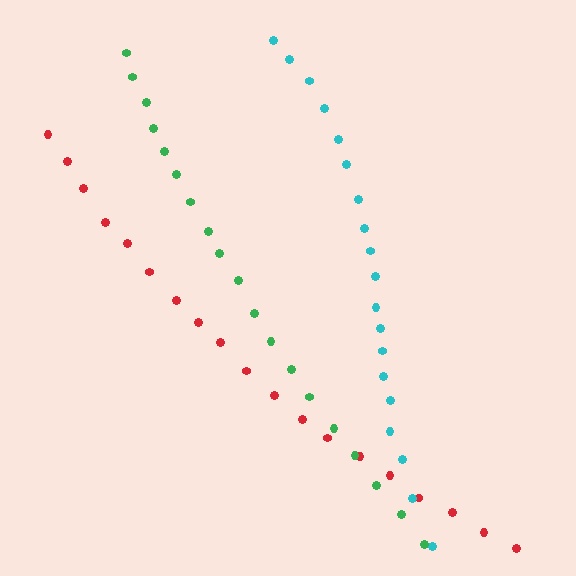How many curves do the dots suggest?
There are 3 distinct paths.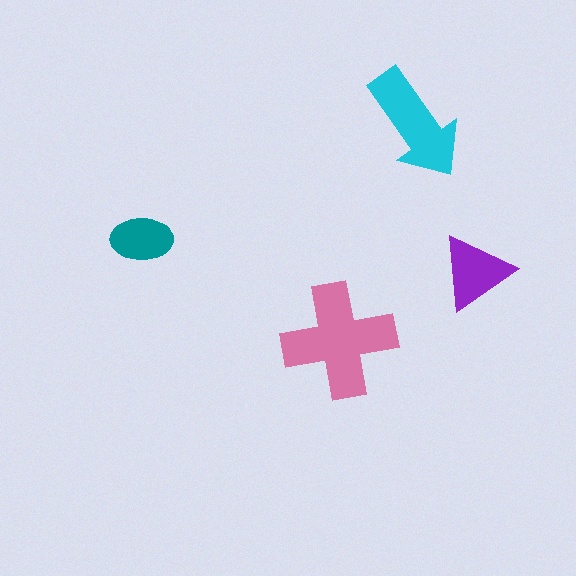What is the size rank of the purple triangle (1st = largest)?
3rd.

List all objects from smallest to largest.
The teal ellipse, the purple triangle, the cyan arrow, the pink cross.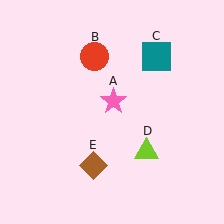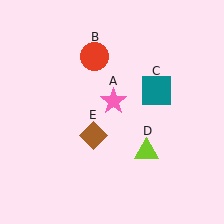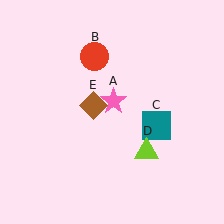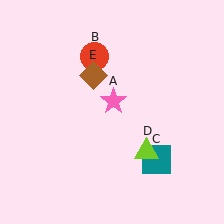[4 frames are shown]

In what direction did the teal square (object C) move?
The teal square (object C) moved down.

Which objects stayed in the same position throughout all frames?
Pink star (object A) and red circle (object B) and lime triangle (object D) remained stationary.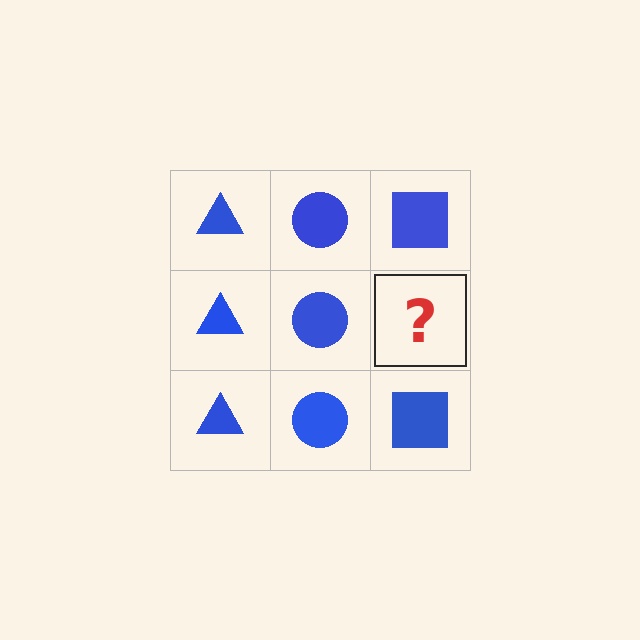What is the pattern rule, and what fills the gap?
The rule is that each column has a consistent shape. The gap should be filled with a blue square.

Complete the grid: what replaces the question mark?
The question mark should be replaced with a blue square.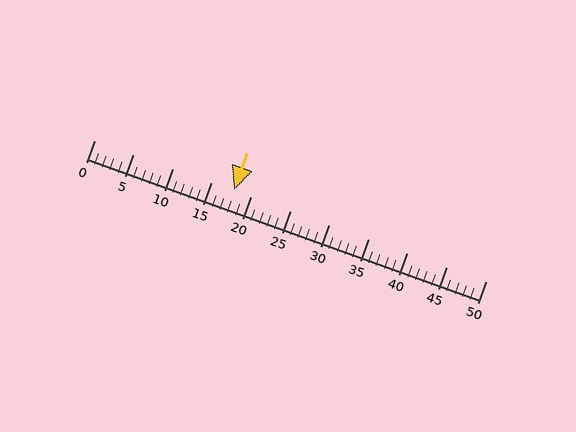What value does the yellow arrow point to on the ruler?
The yellow arrow points to approximately 18.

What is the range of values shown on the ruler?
The ruler shows values from 0 to 50.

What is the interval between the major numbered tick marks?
The major tick marks are spaced 5 units apart.